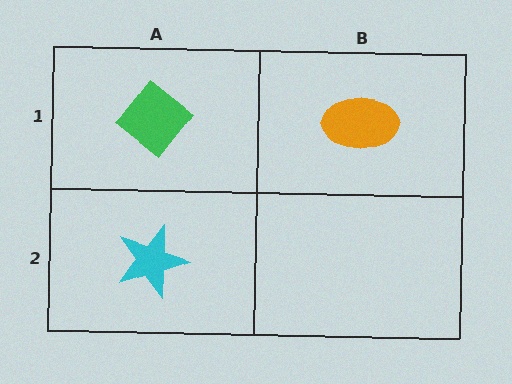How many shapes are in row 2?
1 shape.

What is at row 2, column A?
A cyan star.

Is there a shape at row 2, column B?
No, that cell is empty.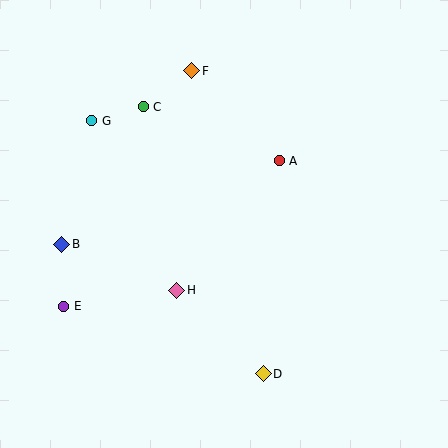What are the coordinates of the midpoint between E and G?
The midpoint between E and G is at (78, 214).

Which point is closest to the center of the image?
Point H at (177, 290) is closest to the center.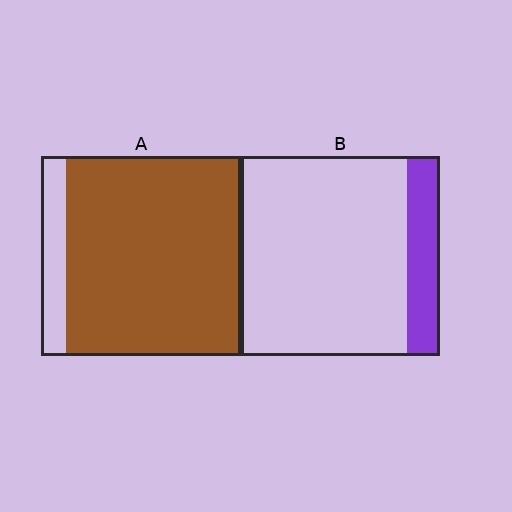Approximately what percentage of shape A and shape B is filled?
A is approximately 90% and B is approximately 15%.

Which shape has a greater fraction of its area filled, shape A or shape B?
Shape A.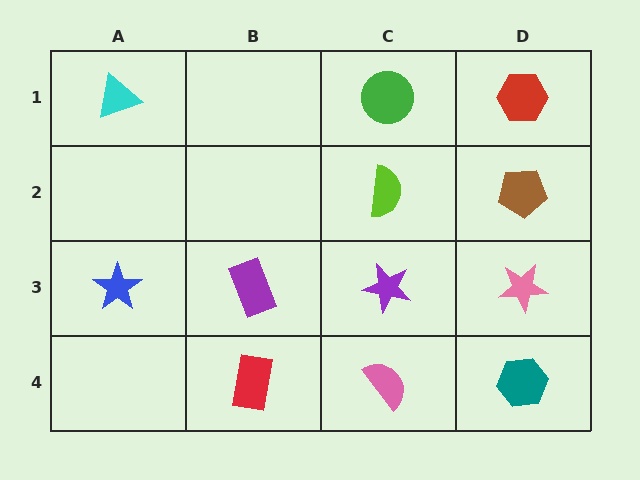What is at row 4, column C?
A pink semicircle.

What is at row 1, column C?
A green circle.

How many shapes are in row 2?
2 shapes.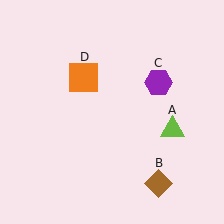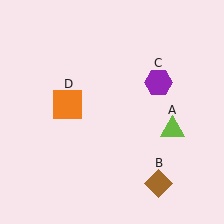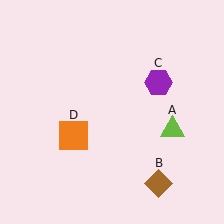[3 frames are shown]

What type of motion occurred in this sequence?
The orange square (object D) rotated counterclockwise around the center of the scene.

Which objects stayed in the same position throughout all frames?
Lime triangle (object A) and brown diamond (object B) and purple hexagon (object C) remained stationary.